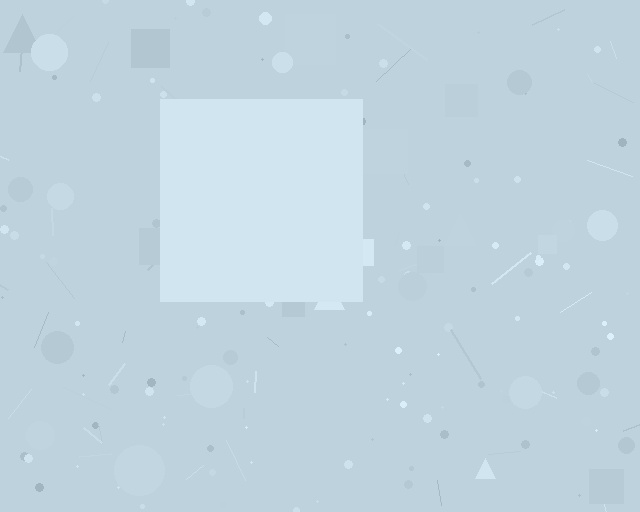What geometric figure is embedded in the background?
A square is embedded in the background.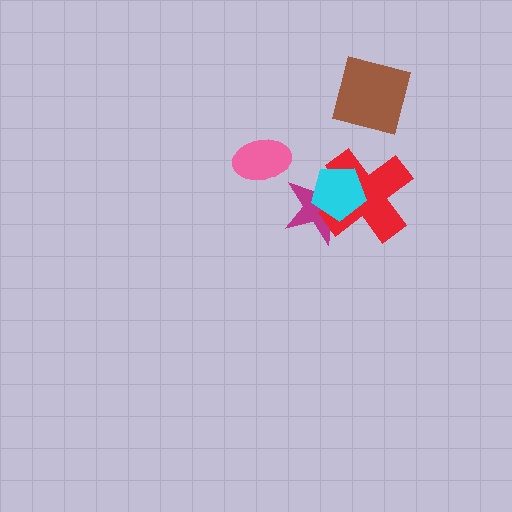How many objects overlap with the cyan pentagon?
2 objects overlap with the cyan pentagon.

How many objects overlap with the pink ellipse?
0 objects overlap with the pink ellipse.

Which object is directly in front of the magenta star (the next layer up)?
The red cross is directly in front of the magenta star.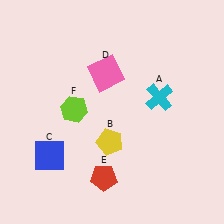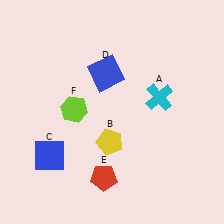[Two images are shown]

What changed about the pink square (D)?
In Image 1, D is pink. In Image 2, it changed to blue.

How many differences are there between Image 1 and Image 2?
There is 1 difference between the two images.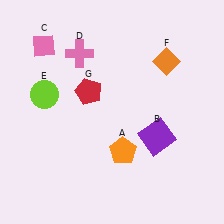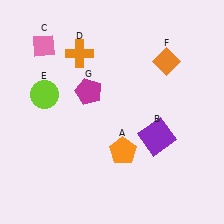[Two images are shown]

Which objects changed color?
D changed from pink to orange. G changed from red to magenta.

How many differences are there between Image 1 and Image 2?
There are 2 differences between the two images.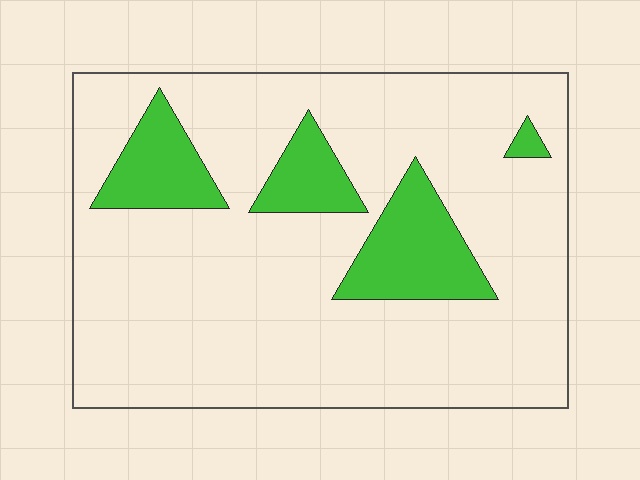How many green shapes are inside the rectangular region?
4.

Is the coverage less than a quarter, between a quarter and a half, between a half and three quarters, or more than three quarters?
Less than a quarter.